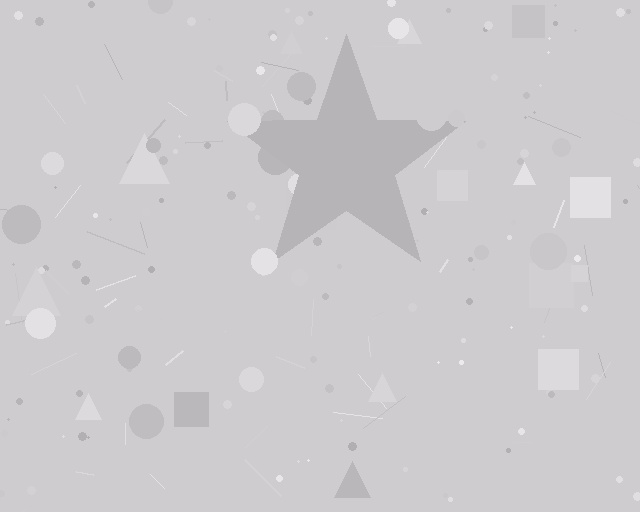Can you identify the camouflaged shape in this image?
The camouflaged shape is a star.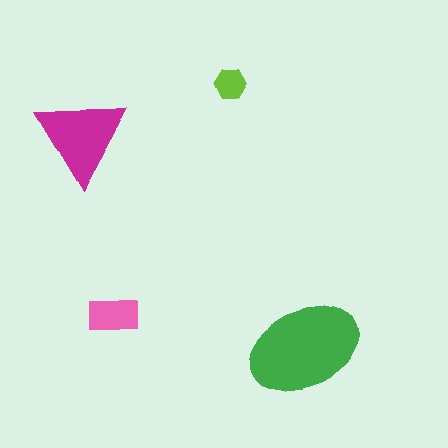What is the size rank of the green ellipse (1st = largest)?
1st.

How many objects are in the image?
There are 4 objects in the image.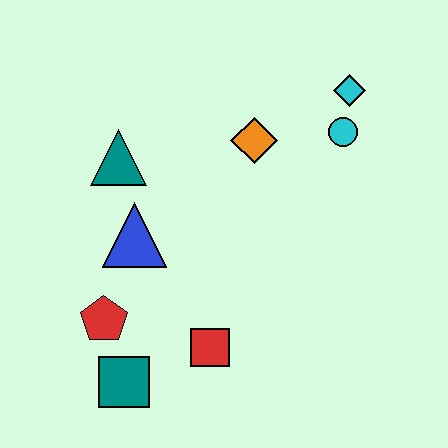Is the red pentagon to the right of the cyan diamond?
No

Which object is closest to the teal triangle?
The blue triangle is closest to the teal triangle.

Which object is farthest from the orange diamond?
The teal square is farthest from the orange diamond.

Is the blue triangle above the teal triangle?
No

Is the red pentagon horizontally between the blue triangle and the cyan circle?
No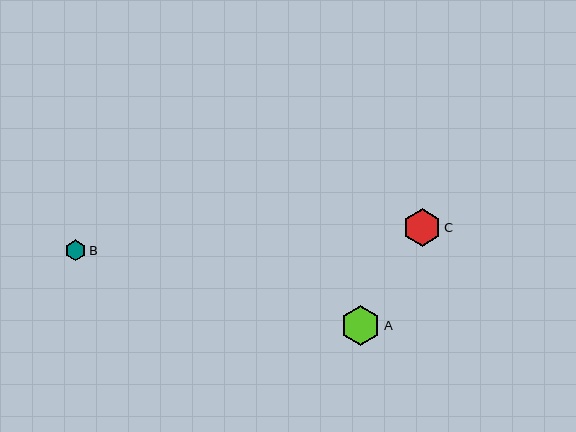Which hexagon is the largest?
Hexagon A is the largest with a size of approximately 39 pixels.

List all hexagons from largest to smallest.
From largest to smallest: A, C, B.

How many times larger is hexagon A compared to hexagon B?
Hexagon A is approximately 1.9 times the size of hexagon B.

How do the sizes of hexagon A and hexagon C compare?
Hexagon A and hexagon C are approximately the same size.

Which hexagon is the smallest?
Hexagon B is the smallest with a size of approximately 21 pixels.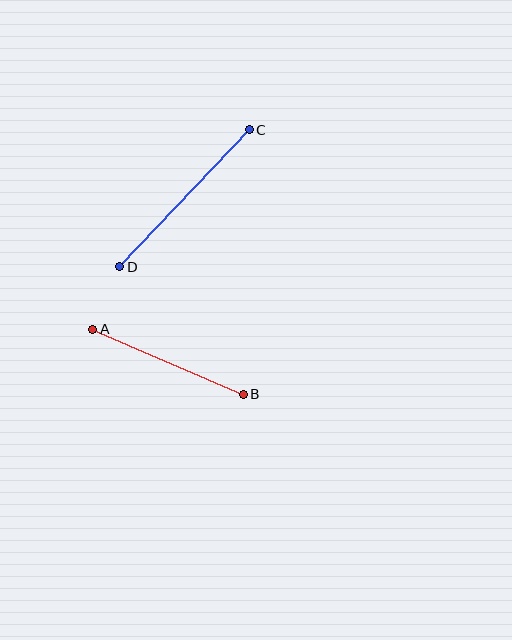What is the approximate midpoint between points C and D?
The midpoint is at approximately (185, 198) pixels.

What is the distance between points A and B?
The distance is approximately 164 pixels.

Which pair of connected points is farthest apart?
Points C and D are farthest apart.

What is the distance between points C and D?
The distance is approximately 189 pixels.